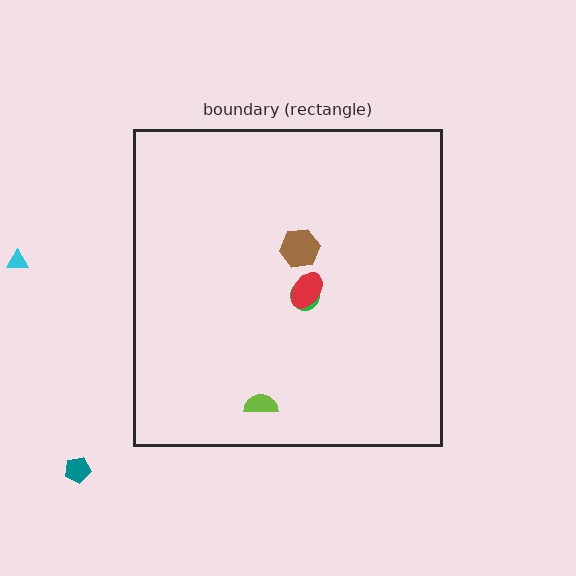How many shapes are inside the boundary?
4 inside, 2 outside.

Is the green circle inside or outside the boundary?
Inside.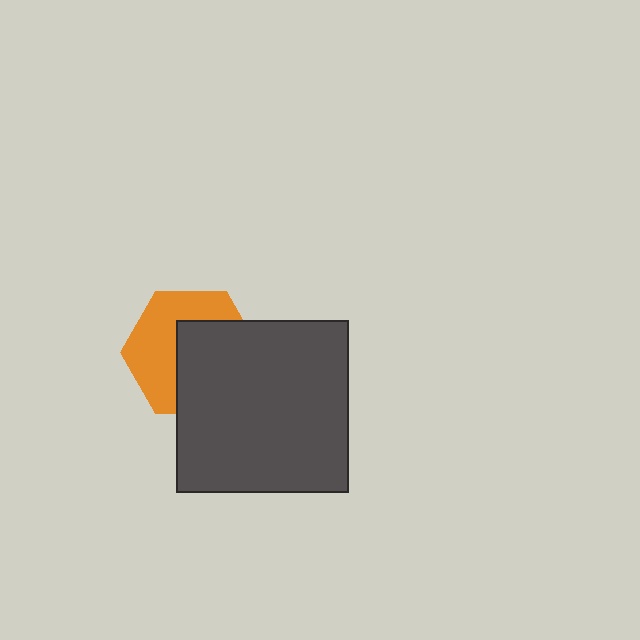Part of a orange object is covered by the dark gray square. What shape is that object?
It is a hexagon.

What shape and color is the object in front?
The object in front is a dark gray square.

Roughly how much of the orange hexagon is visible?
About half of it is visible (roughly 48%).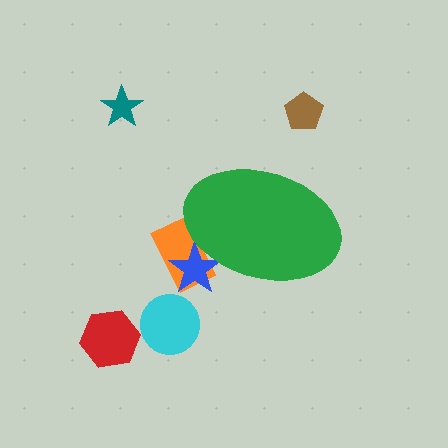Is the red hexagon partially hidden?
No, the red hexagon is fully visible.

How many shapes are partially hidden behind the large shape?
2 shapes are partially hidden.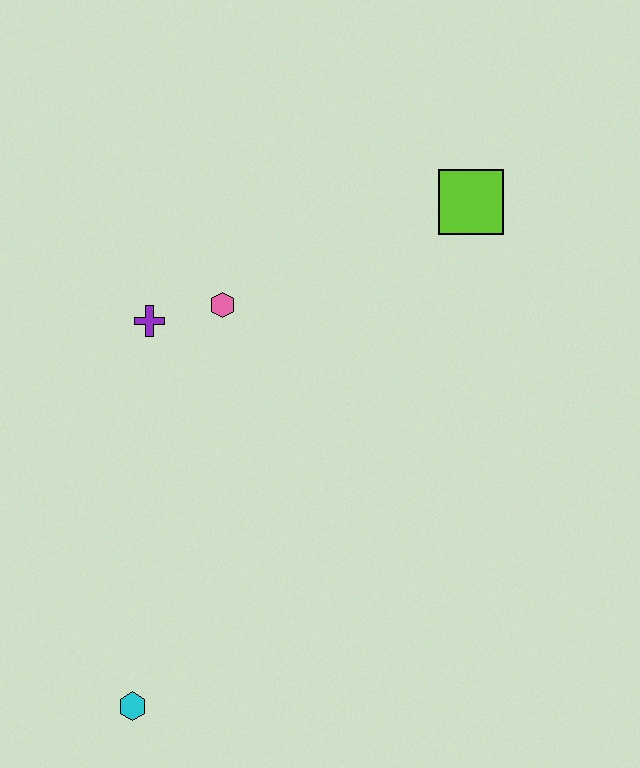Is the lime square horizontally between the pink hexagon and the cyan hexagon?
No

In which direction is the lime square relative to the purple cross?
The lime square is to the right of the purple cross.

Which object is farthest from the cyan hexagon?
The lime square is farthest from the cyan hexagon.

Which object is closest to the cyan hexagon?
The purple cross is closest to the cyan hexagon.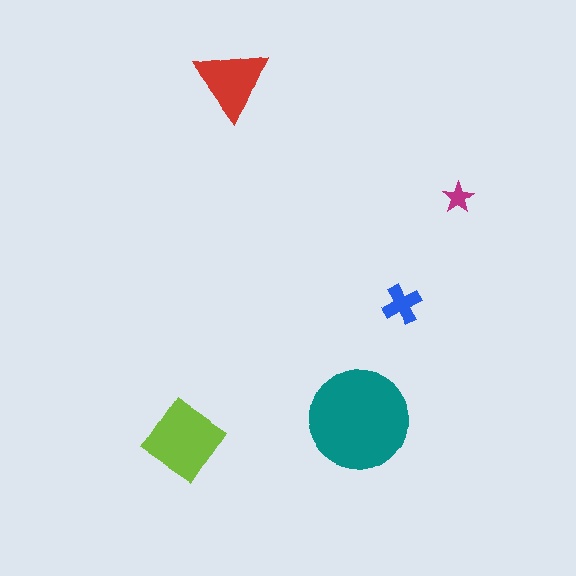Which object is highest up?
The red triangle is topmost.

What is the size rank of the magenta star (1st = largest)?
5th.